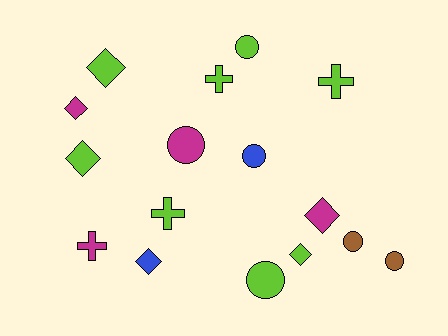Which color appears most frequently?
Lime, with 8 objects.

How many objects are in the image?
There are 16 objects.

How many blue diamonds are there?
There is 1 blue diamond.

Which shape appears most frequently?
Diamond, with 6 objects.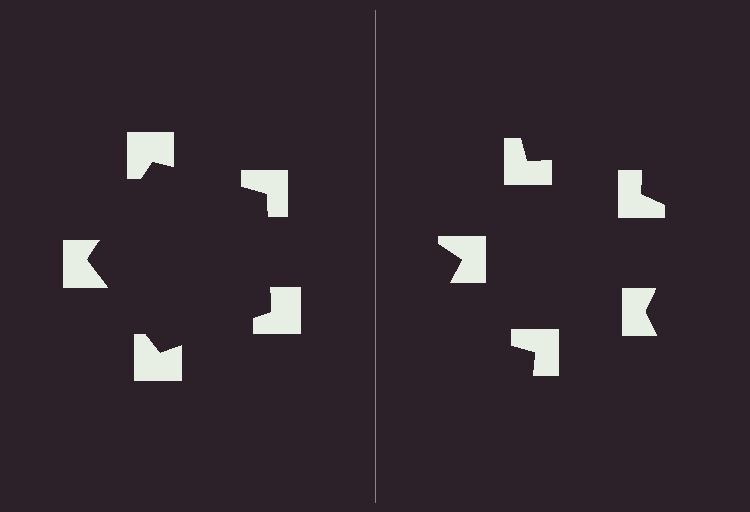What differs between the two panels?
The notched squares are positioned identically on both sides; only the wedge orientations differ. On the left they align to a pentagon; on the right they are misaligned.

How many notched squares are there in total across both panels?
10 — 5 on each side.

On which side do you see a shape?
An illusory pentagon appears on the left side. On the right side the wedge cuts are rotated, so no coherent shape forms.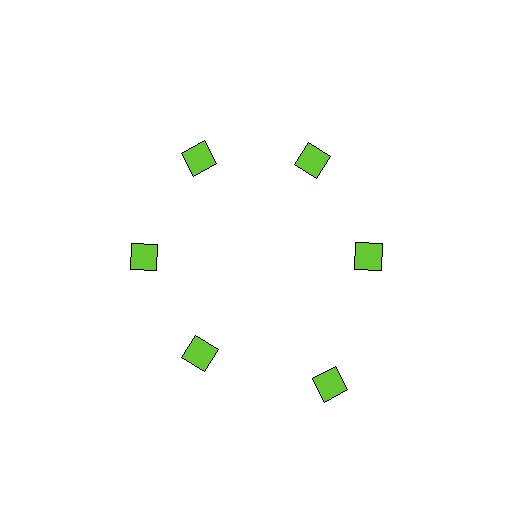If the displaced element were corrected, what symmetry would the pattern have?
It would have 6-fold rotational symmetry — the pattern would map onto itself every 60 degrees.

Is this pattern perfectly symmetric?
No. The 6 lime squares are arranged in a ring, but one element near the 5 o'clock position is pushed outward from the center, breaking the 6-fold rotational symmetry.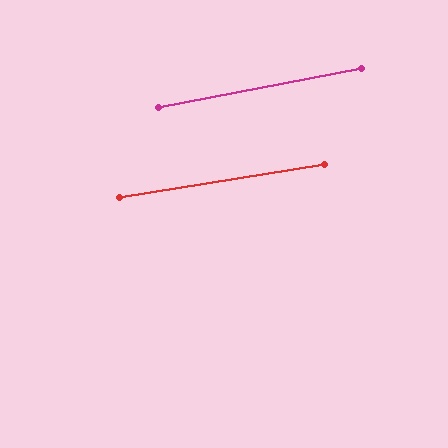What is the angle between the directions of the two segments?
Approximately 2 degrees.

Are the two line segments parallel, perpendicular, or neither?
Parallel — their directions differ by only 1.8°.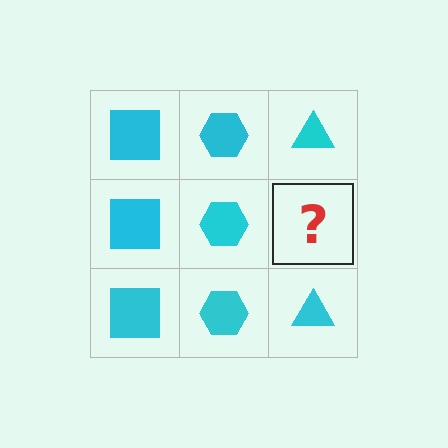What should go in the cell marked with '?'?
The missing cell should contain a cyan triangle.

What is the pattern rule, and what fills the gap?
The rule is that each column has a consistent shape. The gap should be filled with a cyan triangle.